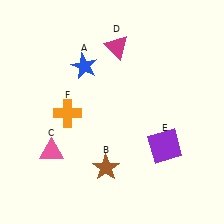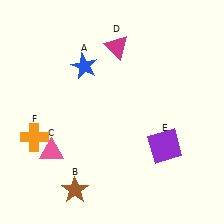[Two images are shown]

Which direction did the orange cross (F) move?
The orange cross (F) moved left.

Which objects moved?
The objects that moved are: the brown star (B), the orange cross (F).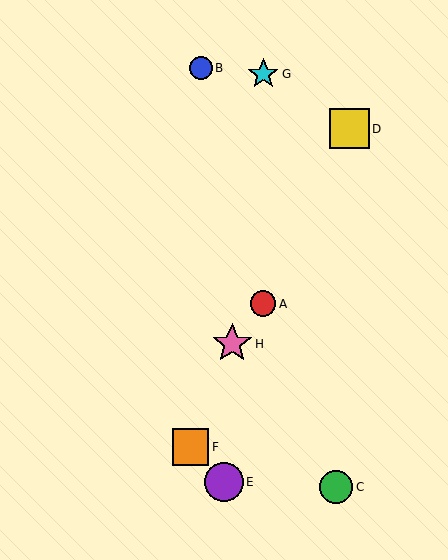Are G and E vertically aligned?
No, G is at x≈263 and E is at x≈224.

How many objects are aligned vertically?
2 objects (A, G) are aligned vertically.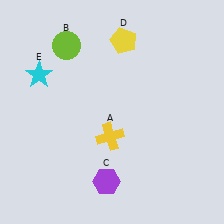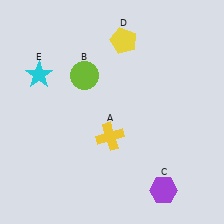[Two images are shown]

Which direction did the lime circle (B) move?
The lime circle (B) moved down.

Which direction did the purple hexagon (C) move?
The purple hexagon (C) moved right.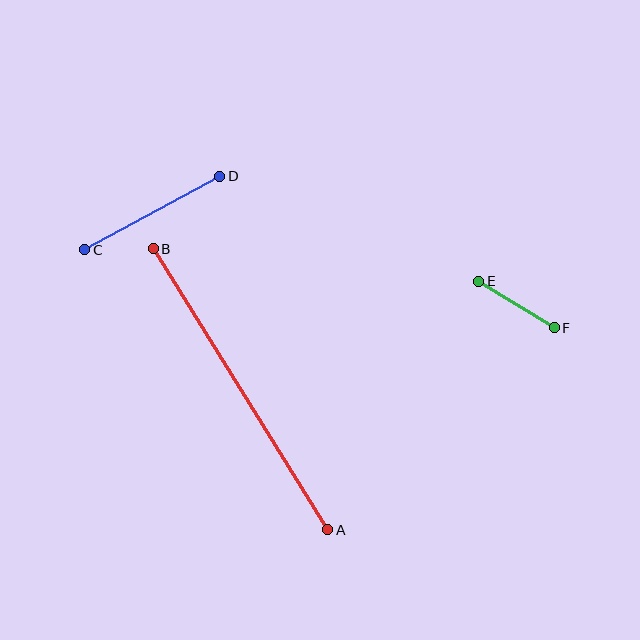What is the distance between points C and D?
The distance is approximately 154 pixels.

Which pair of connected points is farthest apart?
Points A and B are farthest apart.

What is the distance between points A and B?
The distance is approximately 331 pixels.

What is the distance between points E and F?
The distance is approximately 89 pixels.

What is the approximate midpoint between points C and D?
The midpoint is at approximately (152, 213) pixels.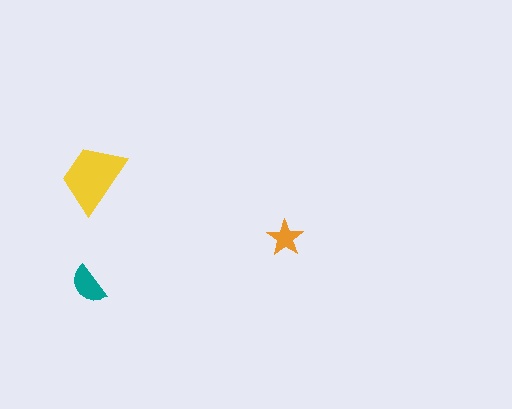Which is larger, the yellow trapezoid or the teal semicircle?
The yellow trapezoid.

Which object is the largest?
The yellow trapezoid.